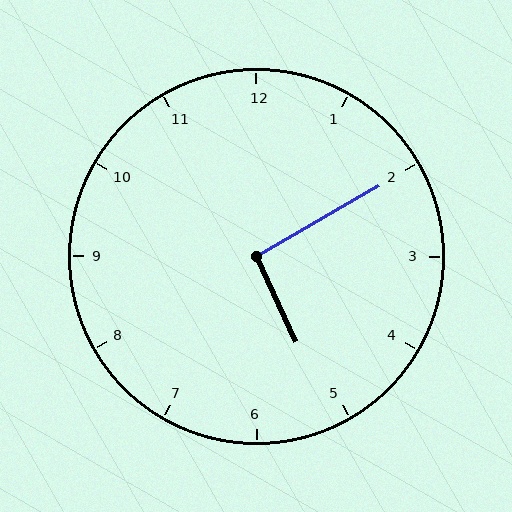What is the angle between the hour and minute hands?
Approximately 95 degrees.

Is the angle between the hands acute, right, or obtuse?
It is right.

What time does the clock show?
5:10.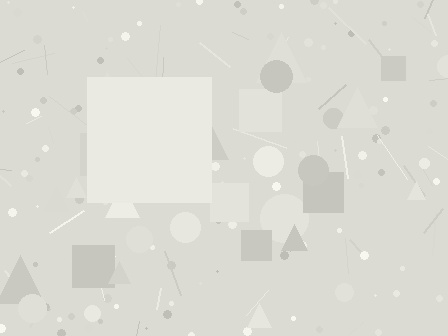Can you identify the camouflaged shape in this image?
The camouflaged shape is a square.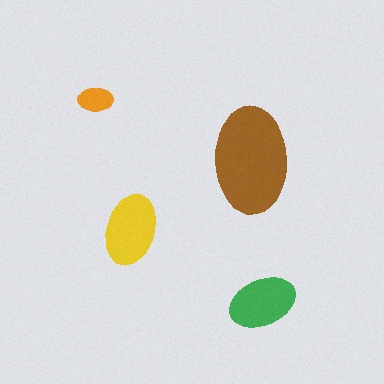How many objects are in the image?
There are 4 objects in the image.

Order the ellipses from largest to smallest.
the brown one, the yellow one, the green one, the orange one.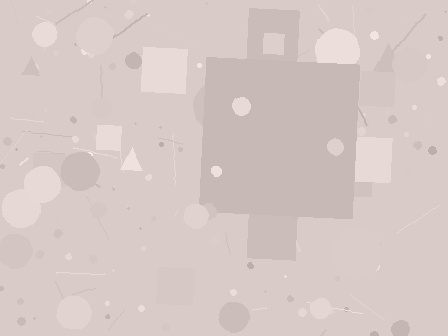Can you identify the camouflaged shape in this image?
The camouflaged shape is a square.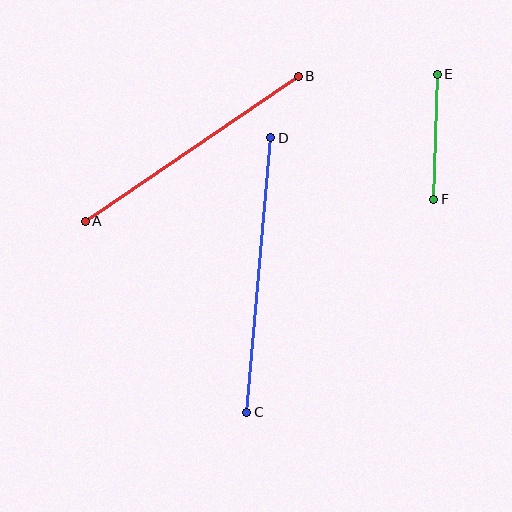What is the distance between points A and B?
The distance is approximately 257 pixels.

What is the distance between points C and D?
The distance is approximately 275 pixels.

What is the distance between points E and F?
The distance is approximately 125 pixels.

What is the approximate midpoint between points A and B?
The midpoint is at approximately (192, 149) pixels.